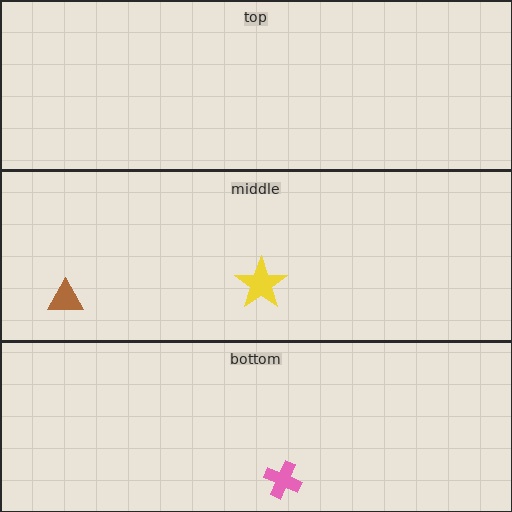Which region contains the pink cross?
The bottom region.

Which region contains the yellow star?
The middle region.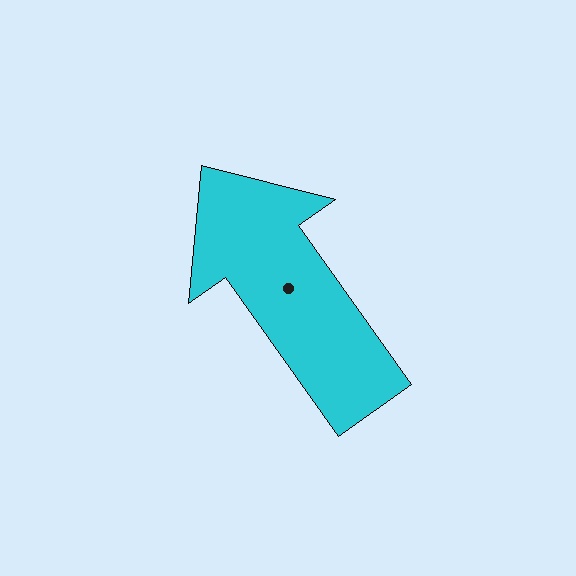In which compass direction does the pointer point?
Northwest.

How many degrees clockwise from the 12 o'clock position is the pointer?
Approximately 325 degrees.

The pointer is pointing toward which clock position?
Roughly 11 o'clock.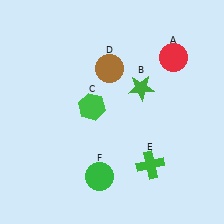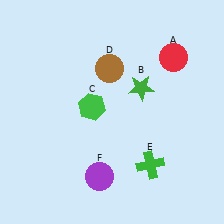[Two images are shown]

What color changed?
The circle (F) changed from green in Image 1 to purple in Image 2.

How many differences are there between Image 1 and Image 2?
There is 1 difference between the two images.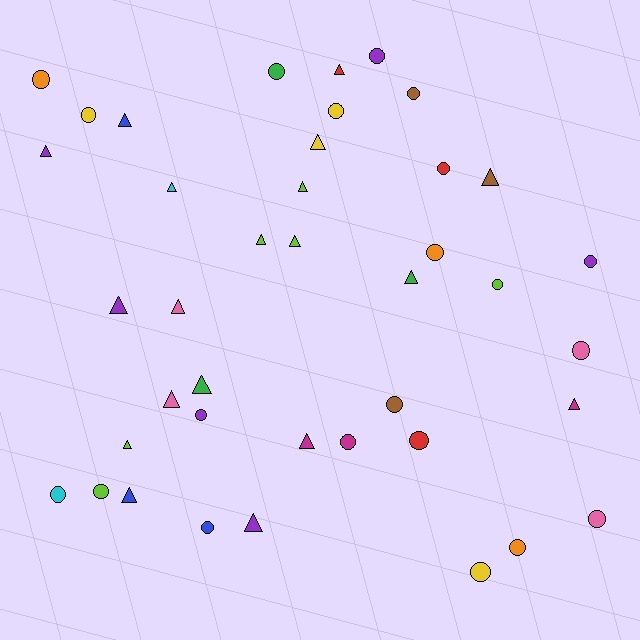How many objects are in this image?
There are 40 objects.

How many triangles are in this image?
There are 19 triangles.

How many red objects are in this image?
There are 3 red objects.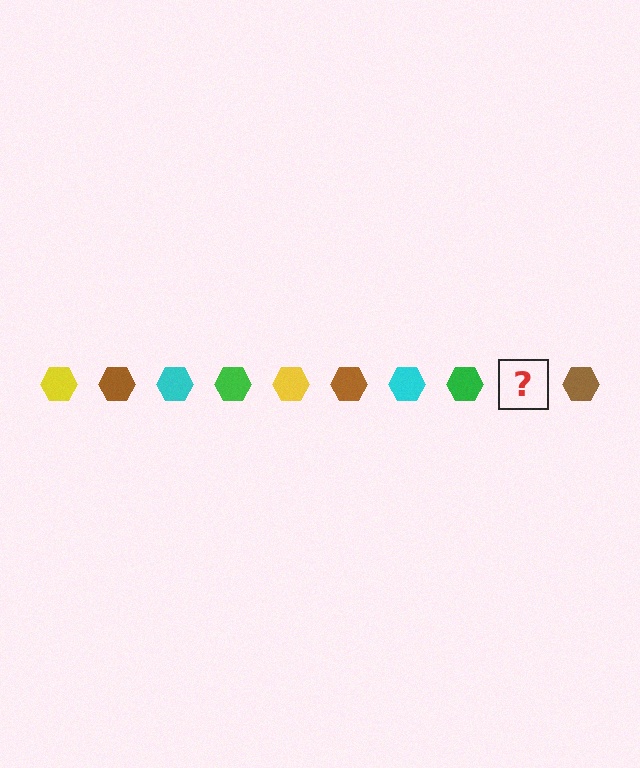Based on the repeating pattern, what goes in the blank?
The blank should be a yellow hexagon.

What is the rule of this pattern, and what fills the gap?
The rule is that the pattern cycles through yellow, brown, cyan, green hexagons. The gap should be filled with a yellow hexagon.